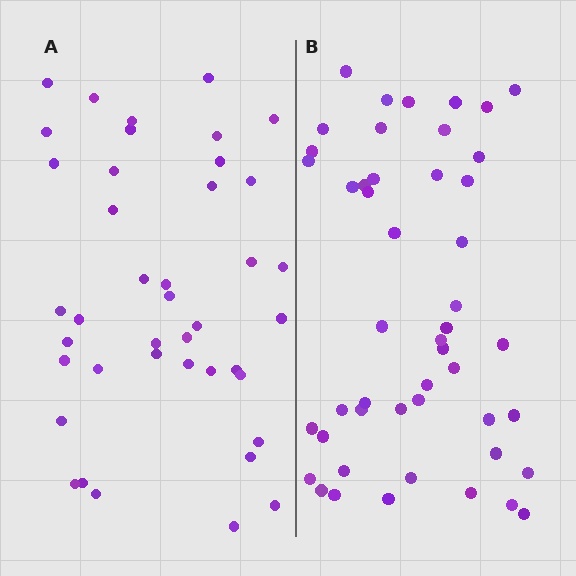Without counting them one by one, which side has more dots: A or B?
Region B (the right region) has more dots.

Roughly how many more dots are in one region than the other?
Region B has roughly 8 or so more dots than region A.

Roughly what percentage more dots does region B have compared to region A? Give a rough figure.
About 15% more.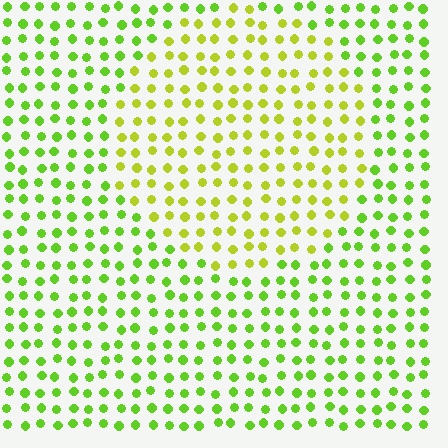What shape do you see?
I see a circle.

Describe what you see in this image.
The image is filled with small lime elements in a uniform arrangement. A circle-shaped region is visible where the elements are tinted to a slightly different hue, forming a subtle color boundary.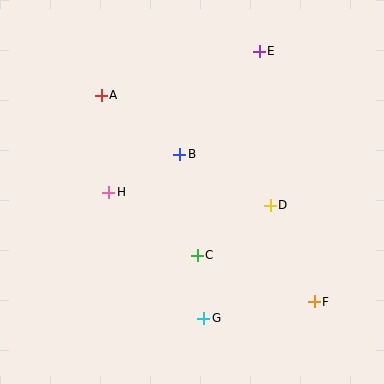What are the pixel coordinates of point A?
Point A is at (101, 96).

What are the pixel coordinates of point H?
Point H is at (109, 192).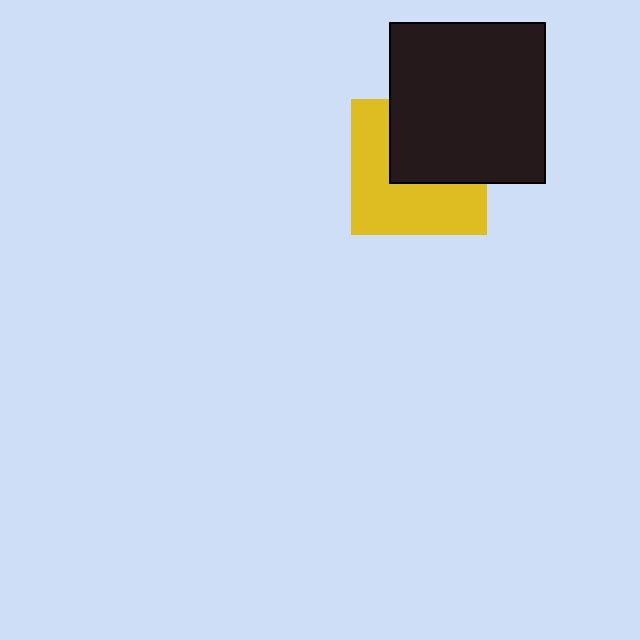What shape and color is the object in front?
The object in front is a black rectangle.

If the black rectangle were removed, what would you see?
You would see the complete yellow square.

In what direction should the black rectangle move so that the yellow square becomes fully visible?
The black rectangle should move toward the upper-right. That is the shortest direction to clear the overlap and leave the yellow square fully visible.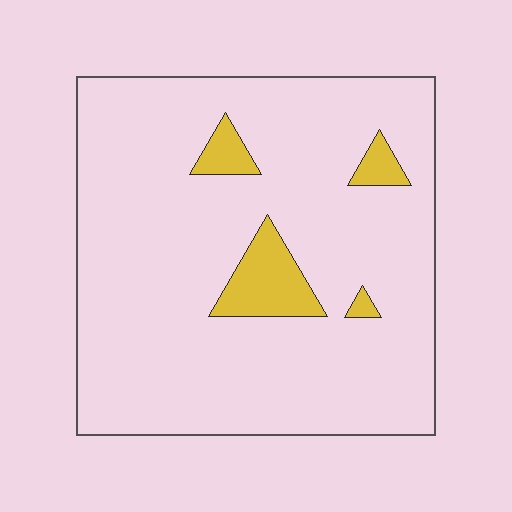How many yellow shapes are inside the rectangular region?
4.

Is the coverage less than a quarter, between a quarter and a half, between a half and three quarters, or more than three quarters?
Less than a quarter.